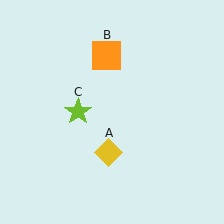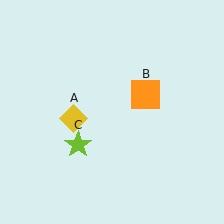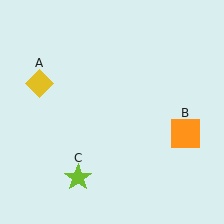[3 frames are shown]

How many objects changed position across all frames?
3 objects changed position: yellow diamond (object A), orange square (object B), lime star (object C).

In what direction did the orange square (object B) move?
The orange square (object B) moved down and to the right.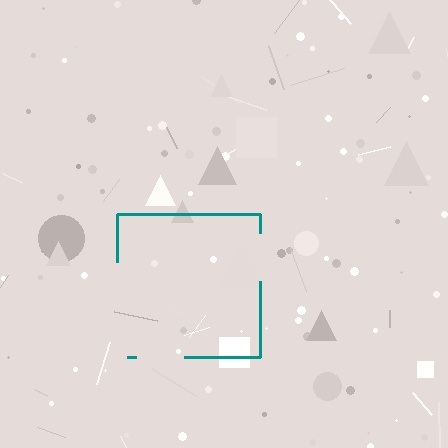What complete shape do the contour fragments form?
The contour fragments form a square.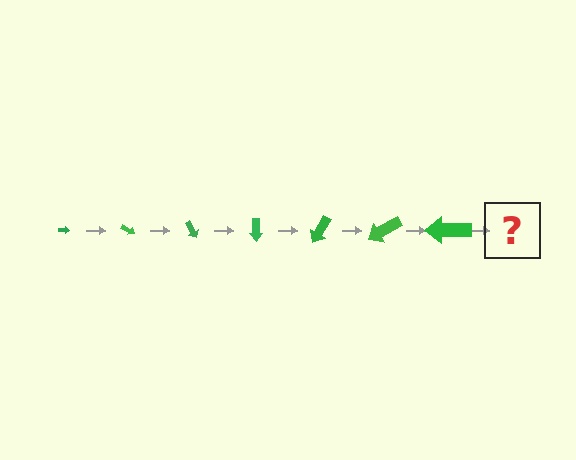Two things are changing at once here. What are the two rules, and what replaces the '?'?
The two rules are that the arrow grows larger each step and it rotates 30 degrees each step. The '?' should be an arrow, larger than the previous one and rotated 210 degrees from the start.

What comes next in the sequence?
The next element should be an arrow, larger than the previous one and rotated 210 degrees from the start.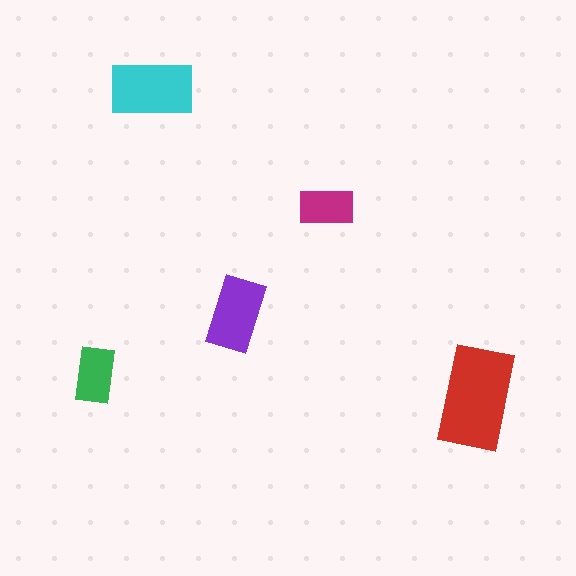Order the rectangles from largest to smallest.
the red one, the cyan one, the purple one, the green one, the magenta one.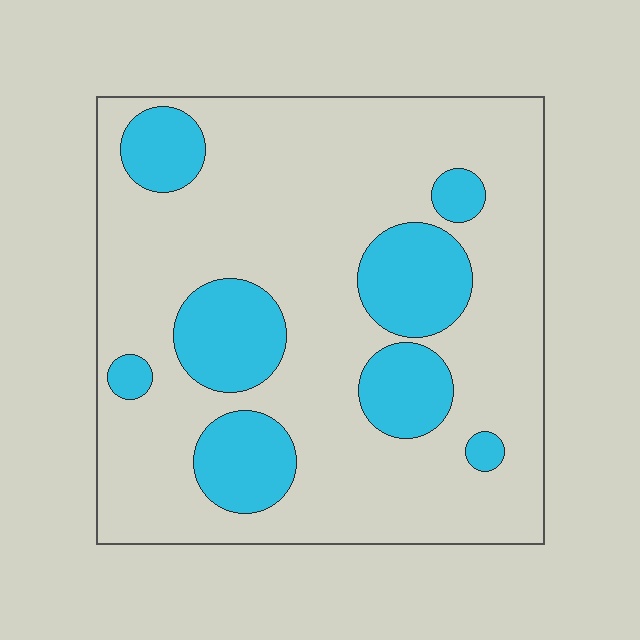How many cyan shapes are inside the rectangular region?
8.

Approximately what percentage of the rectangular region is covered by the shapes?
Approximately 25%.